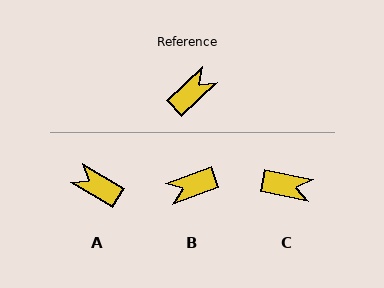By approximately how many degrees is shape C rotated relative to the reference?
Approximately 55 degrees clockwise.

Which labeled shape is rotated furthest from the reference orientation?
B, about 156 degrees away.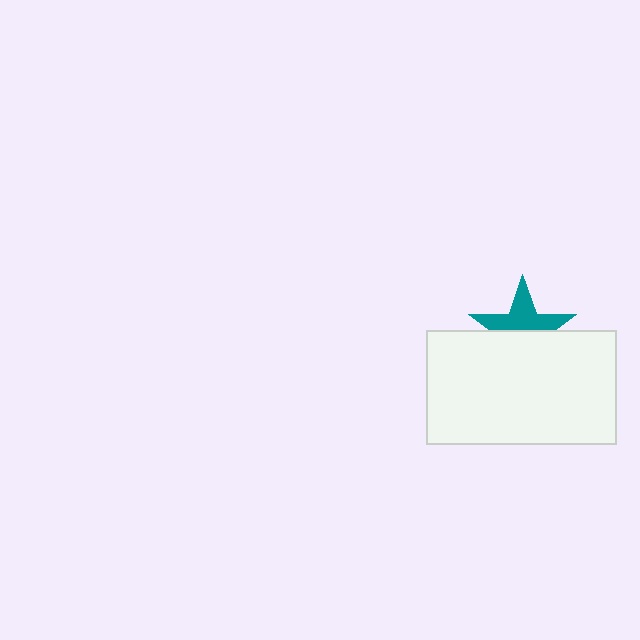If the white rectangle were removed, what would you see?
You would see the complete teal star.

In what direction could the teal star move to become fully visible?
The teal star could move up. That would shift it out from behind the white rectangle entirely.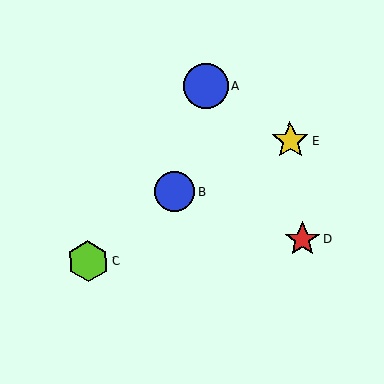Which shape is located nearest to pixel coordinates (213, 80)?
The blue circle (labeled A) at (206, 86) is nearest to that location.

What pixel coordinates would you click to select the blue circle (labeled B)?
Click at (175, 192) to select the blue circle B.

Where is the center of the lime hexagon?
The center of the lime hexagon is at (88, 261).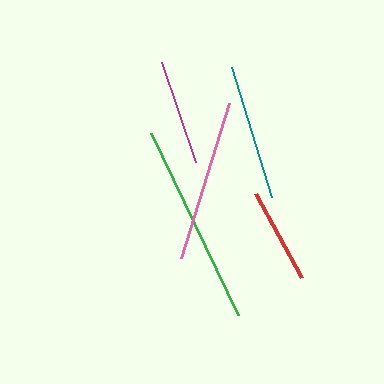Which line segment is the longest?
The green line is the longest at approximately 202 pixels.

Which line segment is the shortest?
The red line is the shortest at approximately 96 pixels.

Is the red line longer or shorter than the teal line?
The teal line is longer than the red line.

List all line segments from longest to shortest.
From longest to shortest: green, pink, teal, magenta, red.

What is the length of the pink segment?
The pink segment is approximately 162 pixels long.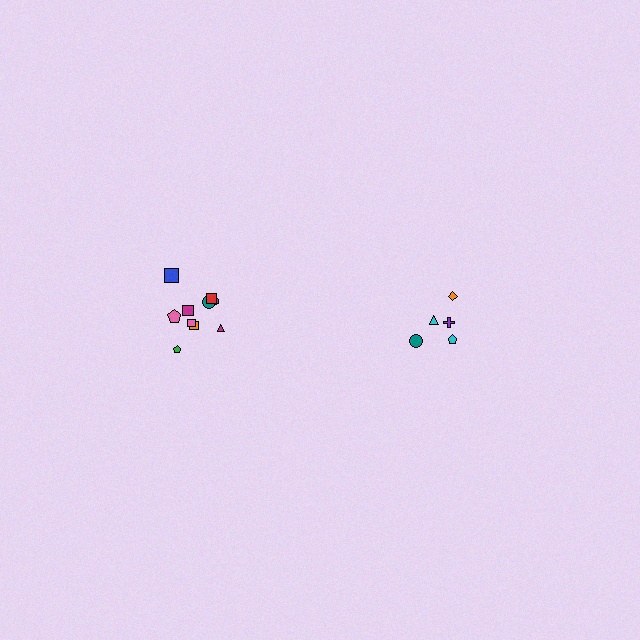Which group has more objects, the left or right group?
The left group.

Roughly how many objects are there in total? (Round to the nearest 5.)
Roughly 15 objects in total.